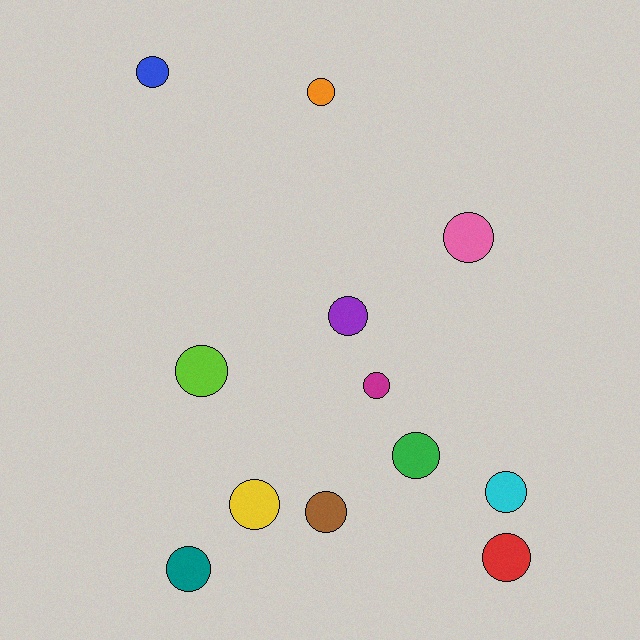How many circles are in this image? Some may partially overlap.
There are 12 circles.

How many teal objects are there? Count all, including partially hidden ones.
There is 1 teal object.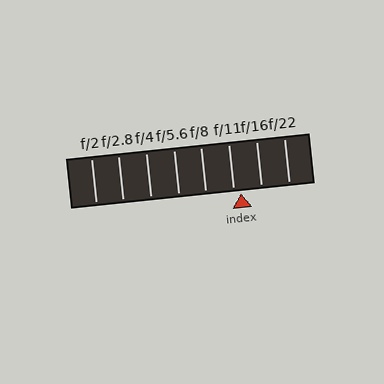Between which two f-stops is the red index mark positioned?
The index mark is between f/11 and f/16.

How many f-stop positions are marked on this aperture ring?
There are 8 f-stop positions marked.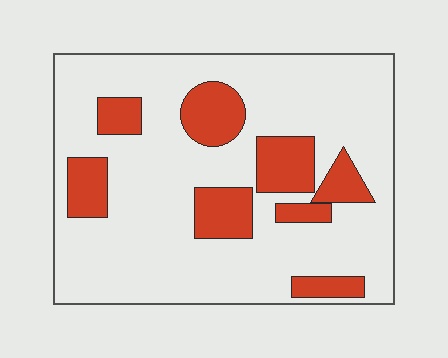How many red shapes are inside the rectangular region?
8.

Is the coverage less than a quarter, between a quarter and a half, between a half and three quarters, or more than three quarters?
Less than a quarter.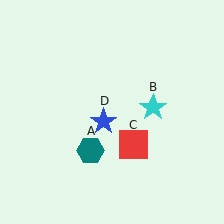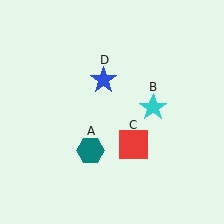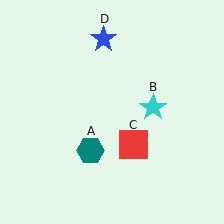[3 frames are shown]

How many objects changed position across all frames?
1 object changed position: blue star (object D).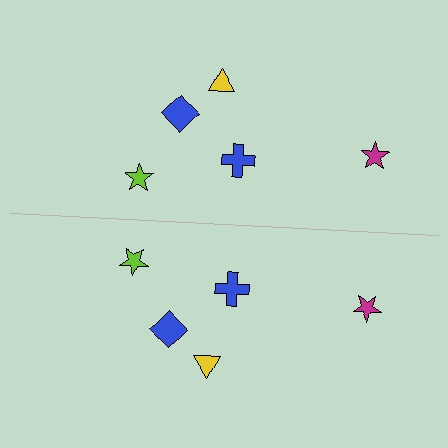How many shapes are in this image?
There are 10 shapes in this image.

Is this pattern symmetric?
Yes, this pattern has bilateral (reflection) symmetry.